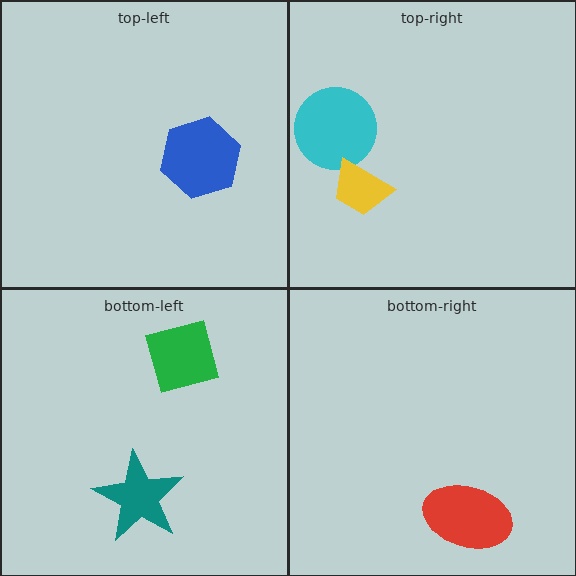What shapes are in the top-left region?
The blue hexagon.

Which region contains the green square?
The bottom-left region.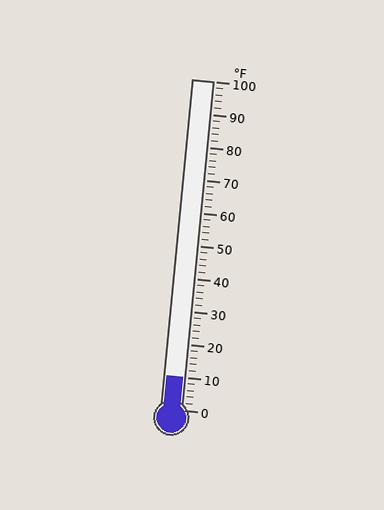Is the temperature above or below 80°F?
The temperature is below 80°F.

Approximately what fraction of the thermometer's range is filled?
The thermometer is filled to approximately 10% of its range.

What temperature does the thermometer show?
The thermometer shows approximately 10°F.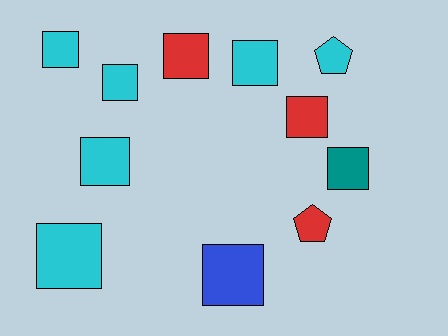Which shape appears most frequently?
Square, with 9 objects.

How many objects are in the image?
There are 11 objects.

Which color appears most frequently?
Cyan, with 6 objects.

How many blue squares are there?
There is 1 blue square.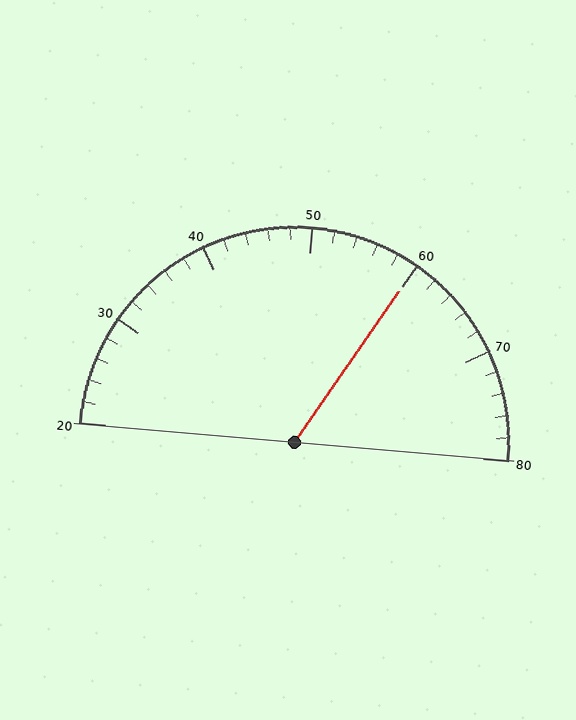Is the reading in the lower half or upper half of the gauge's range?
The reading is in the upper half of the range (20 to 80).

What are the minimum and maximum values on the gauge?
The gauge ranges from 20 to 80.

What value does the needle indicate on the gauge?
The needle indicates approximately 60.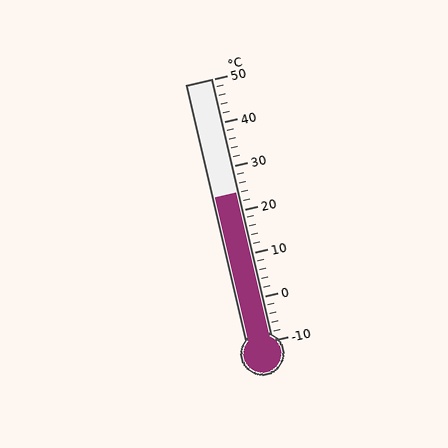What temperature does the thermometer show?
The thermometer shows approximately 24°C.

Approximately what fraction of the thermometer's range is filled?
The thermometer is filled to approximately 55% of its range.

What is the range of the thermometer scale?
The thermometer scale ranges from -10°C to 50°C.